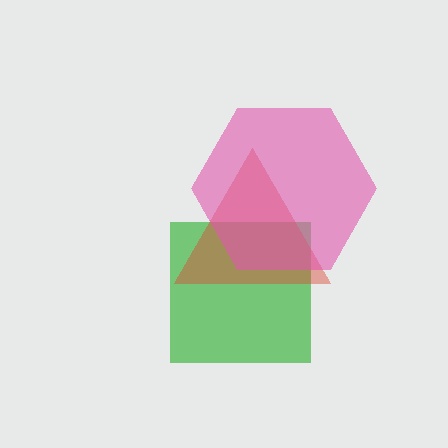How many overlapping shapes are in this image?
There are 3 overlapping shapes in the image.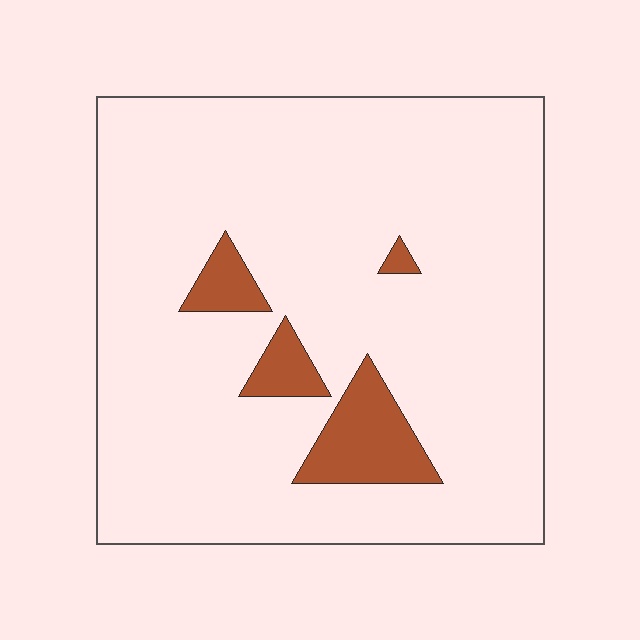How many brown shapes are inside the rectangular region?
4.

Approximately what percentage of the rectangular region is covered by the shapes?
Approximately 10%.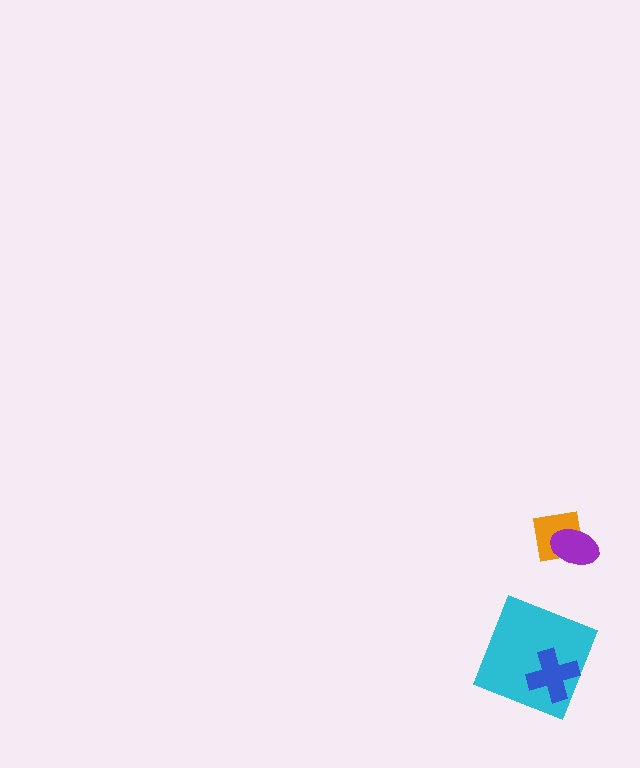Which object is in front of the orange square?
The purple ellipse is in front of the orange square.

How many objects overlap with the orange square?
1 object overlaps with the orange square.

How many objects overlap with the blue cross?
1 object overlaps with the blue cross.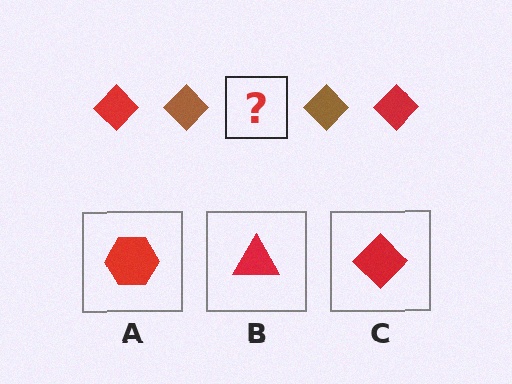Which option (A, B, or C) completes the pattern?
C.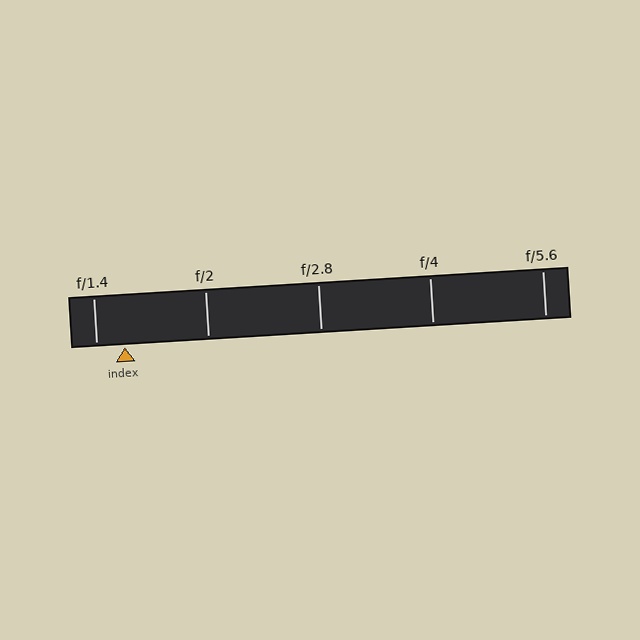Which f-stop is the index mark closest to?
The index mark is closest to f/1.4.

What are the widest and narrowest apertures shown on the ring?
The widest aperture shown is f/1.4 and the narrowest is f/5.6.